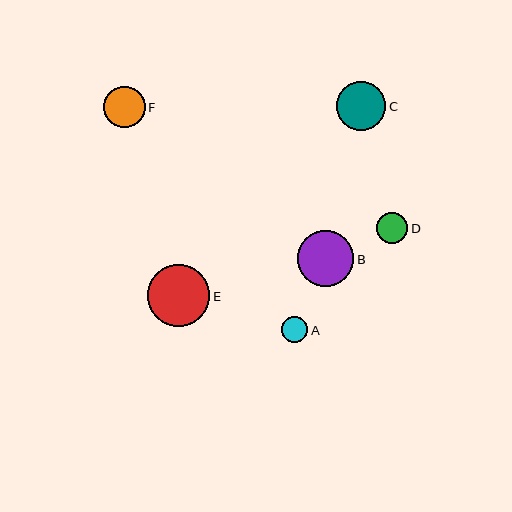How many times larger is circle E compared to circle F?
Circle E is approximately 1.5 times the size of circle F.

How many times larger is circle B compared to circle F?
Circle B is approximately 1.4 times the size of circle F.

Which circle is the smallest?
Circle A is the smallest with a size of approximately 26 pixels.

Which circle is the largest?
Circle E is the largest with a size of approximately 62 pixels.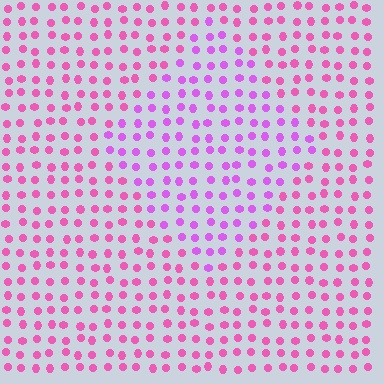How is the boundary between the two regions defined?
The boundary is defined purely by a slight shift in hue (about 30 degrees). Spacing, size, and orientation are identical on both sides.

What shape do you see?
I see a diamond.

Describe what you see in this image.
The image is filled with small pink elements in a uniform arrangement. A diamond-shaped region is visible where the elements are tinted to a slightly different hue, forming a subtle color boundary.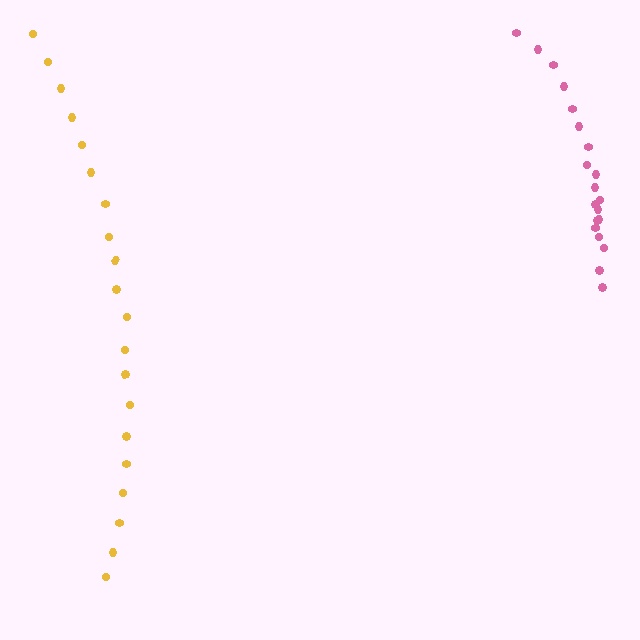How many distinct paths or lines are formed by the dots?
There are 2 distinct paths.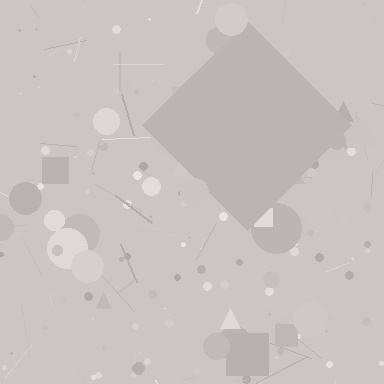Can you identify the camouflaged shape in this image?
The camouflaged shape is a diamond.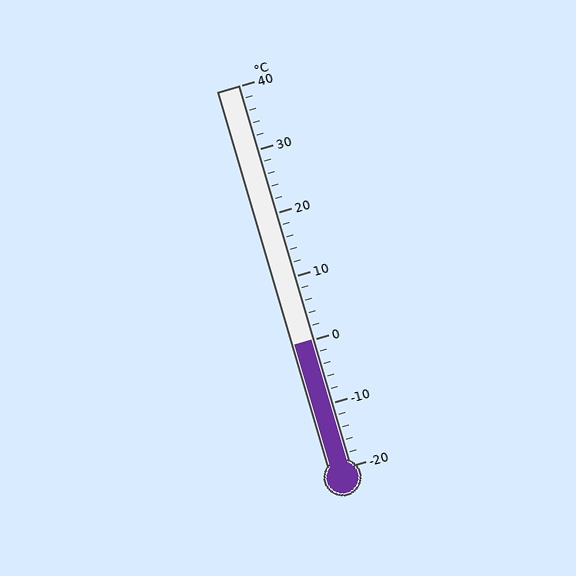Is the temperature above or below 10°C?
The temperature is below 10°C.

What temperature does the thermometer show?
The thermometer shows approximately 0°C.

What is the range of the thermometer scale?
The thermometer scale ranges from -20°C to 40°C.